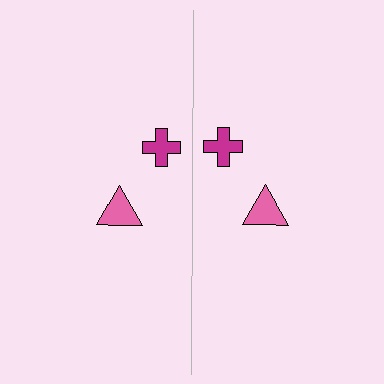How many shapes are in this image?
There are 4 shapes in this image.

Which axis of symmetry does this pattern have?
The pattern has a vertical axis of symmetry running through the center of the image.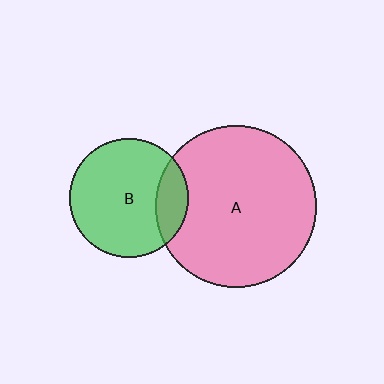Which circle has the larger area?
Circle A (pink).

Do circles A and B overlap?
Yes.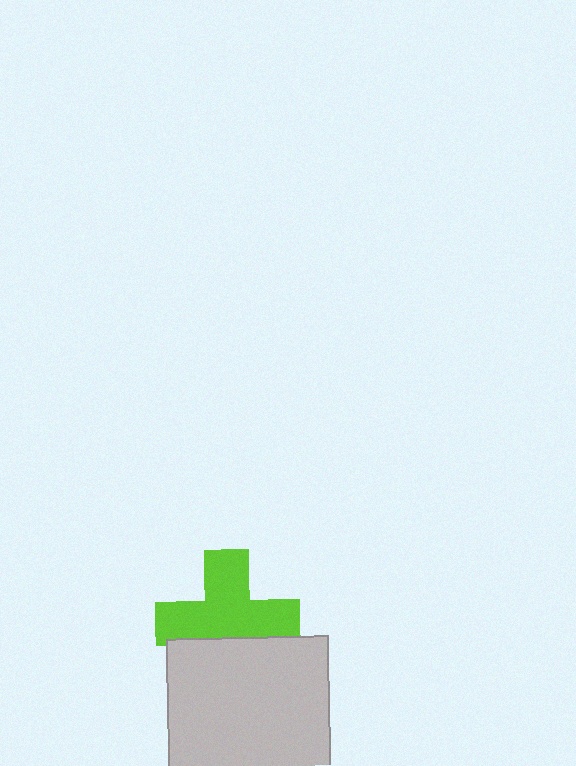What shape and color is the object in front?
The object in front is a light gray square.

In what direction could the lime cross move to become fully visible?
The lime cross could move up. That would shift it out from behind the light gray square entirely.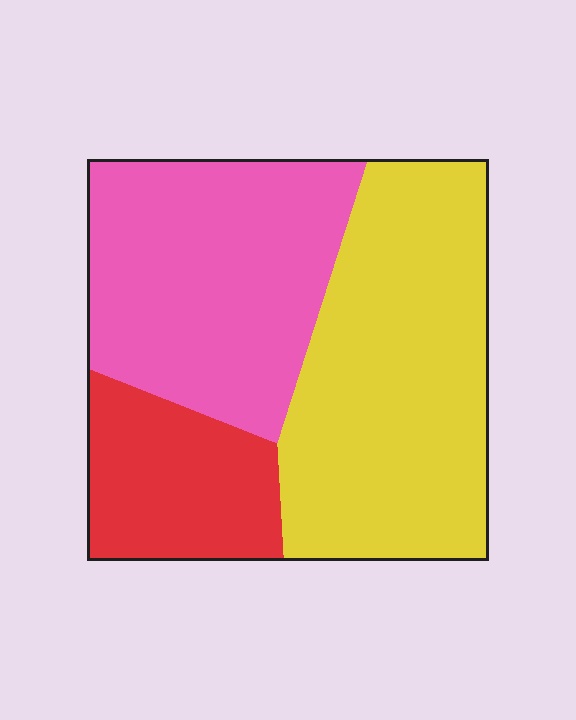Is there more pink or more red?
Pink.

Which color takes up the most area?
Yellow, at roughly 45%.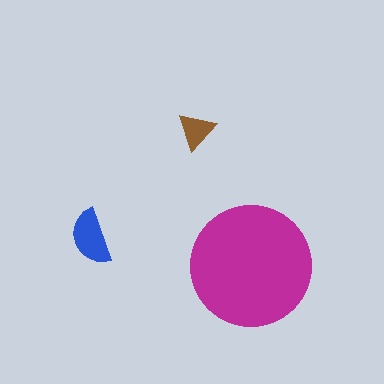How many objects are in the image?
There are 3 objects in the image.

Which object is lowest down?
The magenta circle is bottommost.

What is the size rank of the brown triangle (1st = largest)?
3rd.